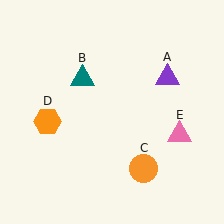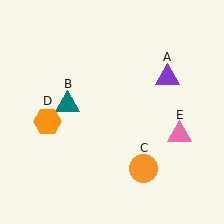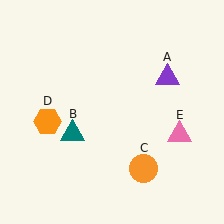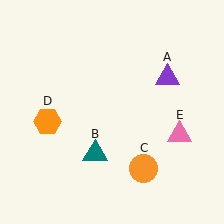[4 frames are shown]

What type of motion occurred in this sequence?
The teal triangle (object B) rotated counterclockwise around the center of the scene.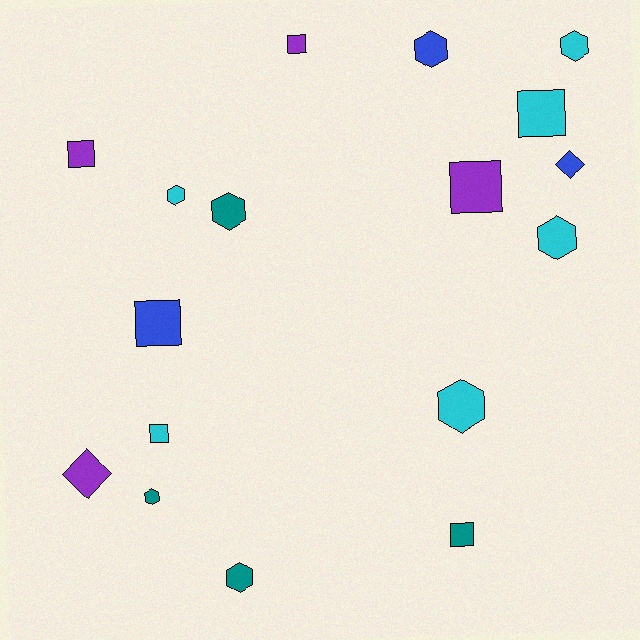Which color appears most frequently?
Cyan, with 6 objects.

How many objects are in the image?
There are 17 objects.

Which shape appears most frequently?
Hexagon, with 8 objects.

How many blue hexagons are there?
There is 1 blue hexagon.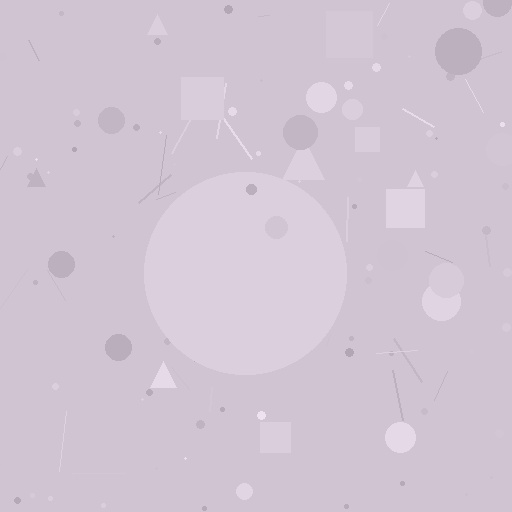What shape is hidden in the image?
A circle is hidden in the image.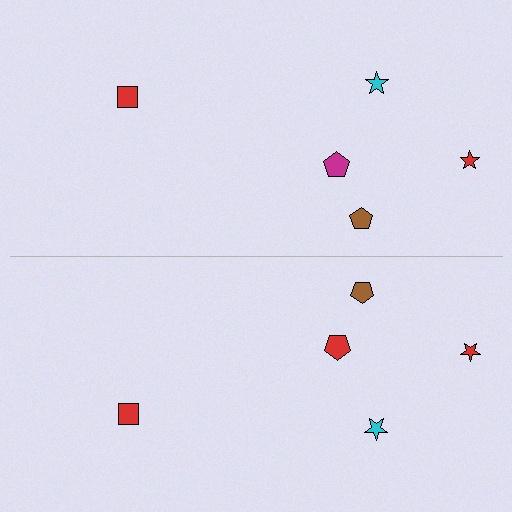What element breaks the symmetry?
The red pentagon on the bottom side breaks the symmetry — its mirror counterpart is magenta.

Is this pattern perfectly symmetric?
No, the pattern is not perfectly symmetric. The red pentagon on the bottom side breaks the symmetry — its mirror counterpart is magenta.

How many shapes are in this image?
There are 10 shapes in this image.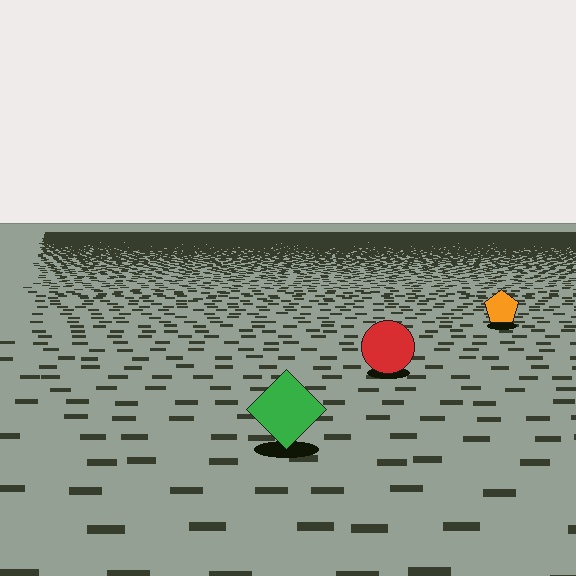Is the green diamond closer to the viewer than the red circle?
Yes. The green diamond is closer — you can tell from the texture gradient: the ground texture is coarser near it.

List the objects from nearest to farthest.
From nearest to farthest: the green diamond, the red circle, the orange pentagon.